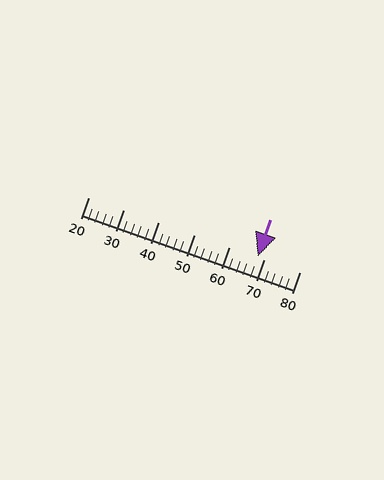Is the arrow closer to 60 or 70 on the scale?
The arrow is closer to 70.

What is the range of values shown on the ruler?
The ruler shows values from 20 to 80.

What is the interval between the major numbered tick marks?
The major tick marks are spaced 10 units apart.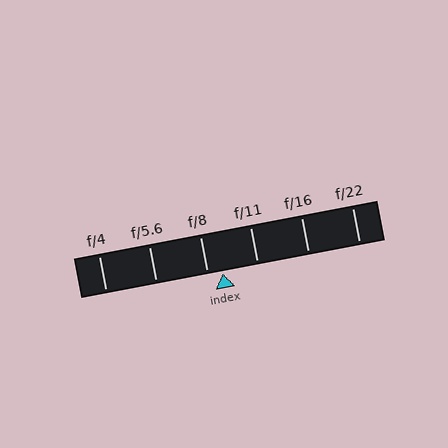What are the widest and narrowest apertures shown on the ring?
The widest aperture shown is f/4 and the narrowest is f/22.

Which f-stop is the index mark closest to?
The index mark is closest to f/8.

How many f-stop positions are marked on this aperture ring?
There are 6 f-stop positions marked.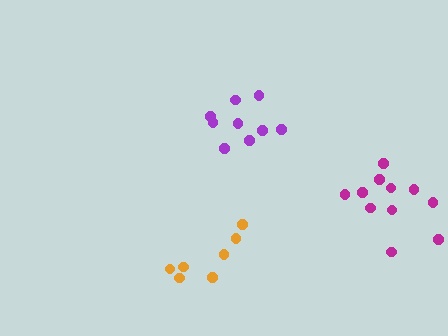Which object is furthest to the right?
The magenta cluster is rightmost.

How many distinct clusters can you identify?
There are 3 distinct clusters.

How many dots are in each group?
Group 1: 7 dots, Group 2: 9 dots, Group 3: 11 dots (27 total).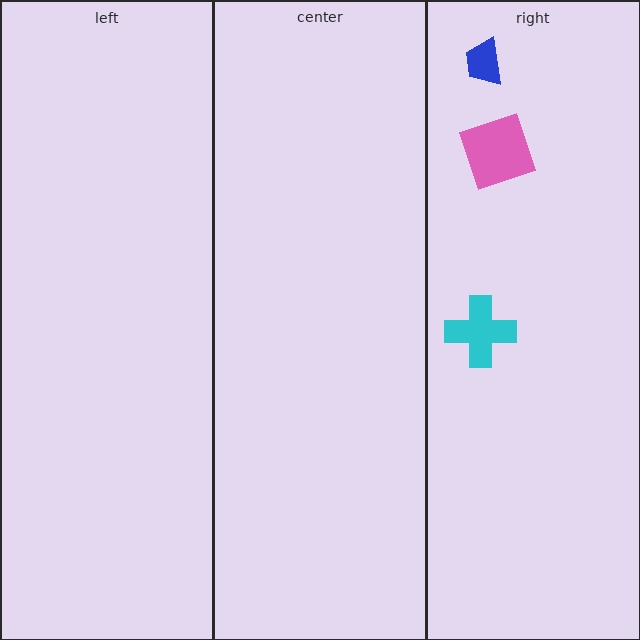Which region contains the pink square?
The right region.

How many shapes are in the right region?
3.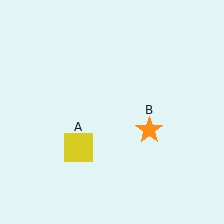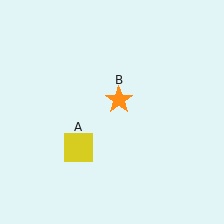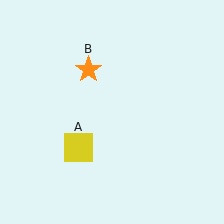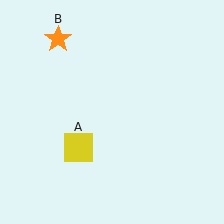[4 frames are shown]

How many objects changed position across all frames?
1 object changed position: orange star (object B).